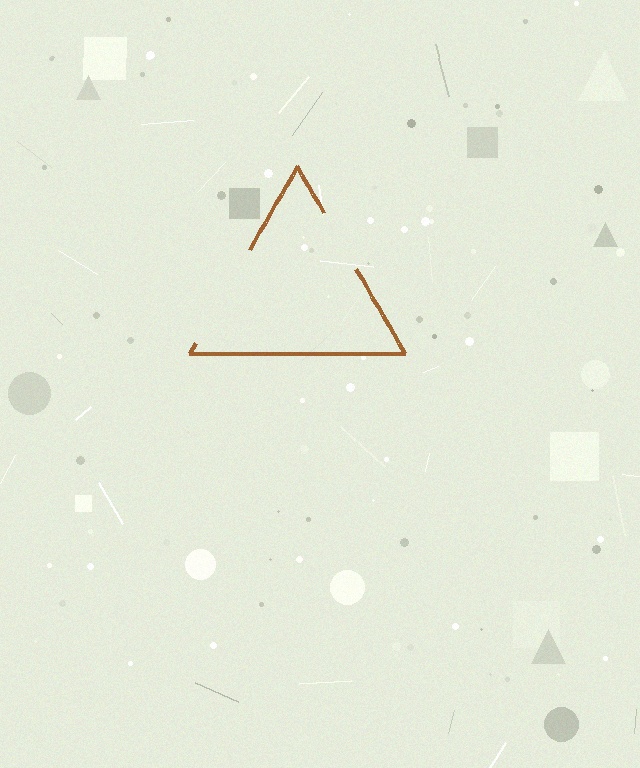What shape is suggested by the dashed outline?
The dashed outline suggests a triangle.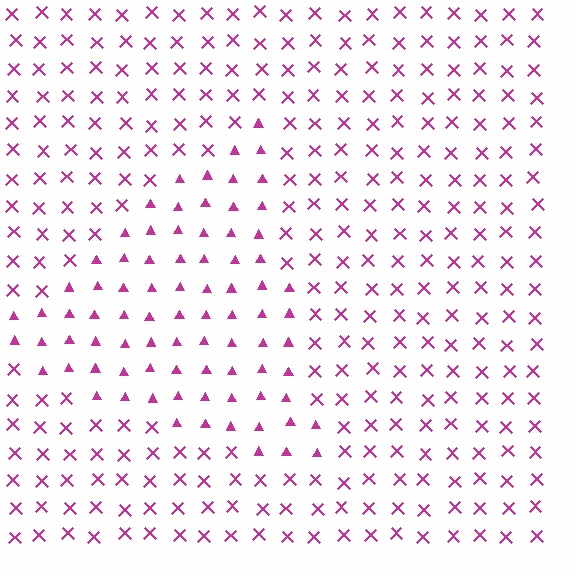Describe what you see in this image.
The image is filled with small magenta elements arranged in a uniform grid. A triangle-shaped region contains triangles, while the surrounding area contains X marks. The boundary is defined purely by the change in element shape.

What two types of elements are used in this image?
The image uses triangles inside the triangle region and X marks outside it.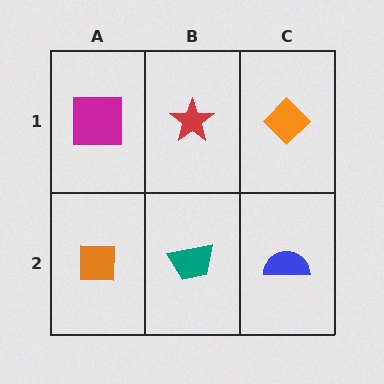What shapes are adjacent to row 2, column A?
A magenta square (row 1, column A), a teal trapezoid (row 2, column B).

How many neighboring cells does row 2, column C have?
2.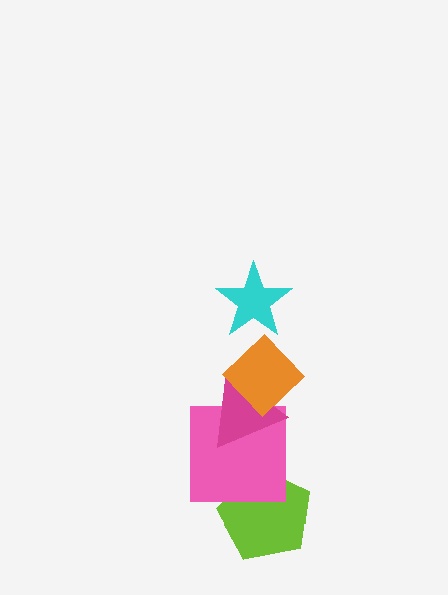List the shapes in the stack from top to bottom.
From top to bottom: the cyan star, the orange diamond, the magenta triangle, the pink square, the lime pentagon.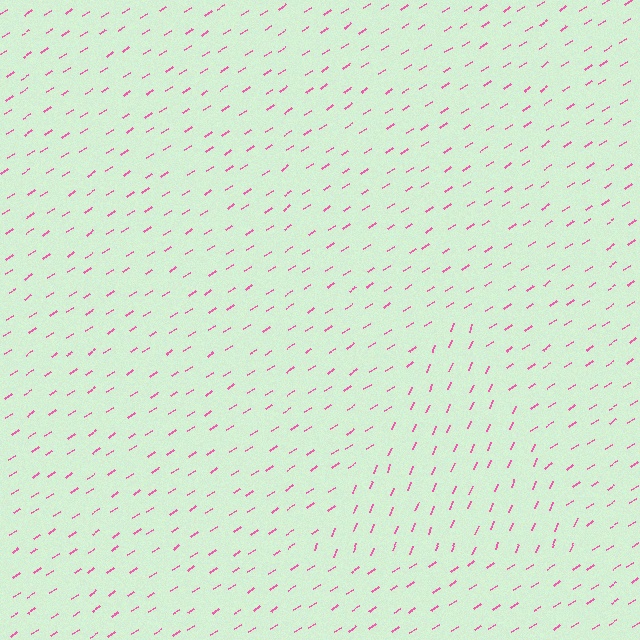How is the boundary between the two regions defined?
The boundary is defined purely by a change in line orientation (approximately 36 degrees difference). All lines are the same color and thickness.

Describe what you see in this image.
The image is filled with small pink line segments. A triangle region in the image has lines oriented differently from the surrounding lines, creating a visible texture boundary.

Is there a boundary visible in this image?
Yes, there is a texture boundary formed by a change in line orientation.